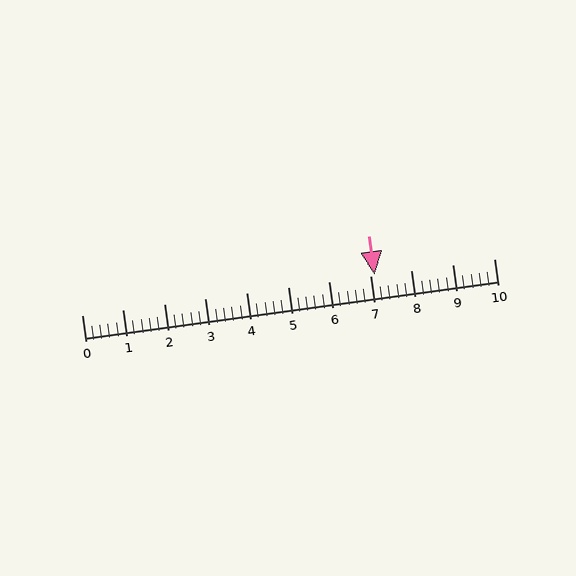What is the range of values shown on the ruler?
The ruler shows values from 0 to 10.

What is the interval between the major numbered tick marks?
The major tick marks are spaced 1 units apart.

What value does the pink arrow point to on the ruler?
The pink arrow points to approximately 7.1.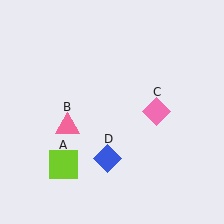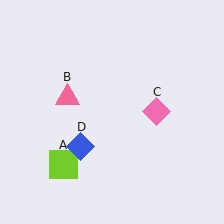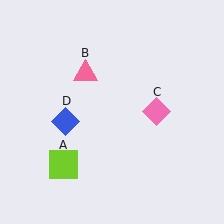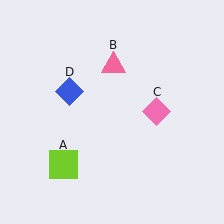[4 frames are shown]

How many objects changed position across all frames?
2 objects changed position: pink triangle (object B), blue diamond (object D).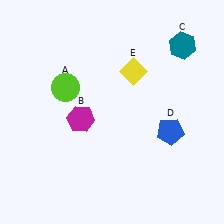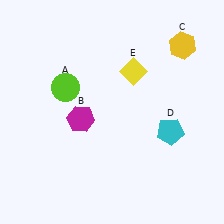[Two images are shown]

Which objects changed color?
C changed from teal to yellow. D changed from blue to cyan.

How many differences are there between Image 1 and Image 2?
There are 2 differences between the two images.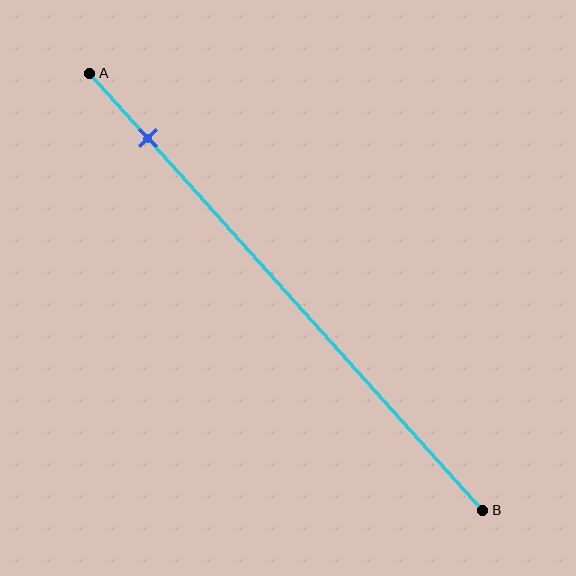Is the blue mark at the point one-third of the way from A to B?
No, the mark is at about 15% from A, not at the 33% one-third point.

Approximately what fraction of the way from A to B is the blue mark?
The blue mark is approximately 15% of the way from A to B.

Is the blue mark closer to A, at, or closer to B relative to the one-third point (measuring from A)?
The blue mark is closer to point A than the one-third point of segment AB.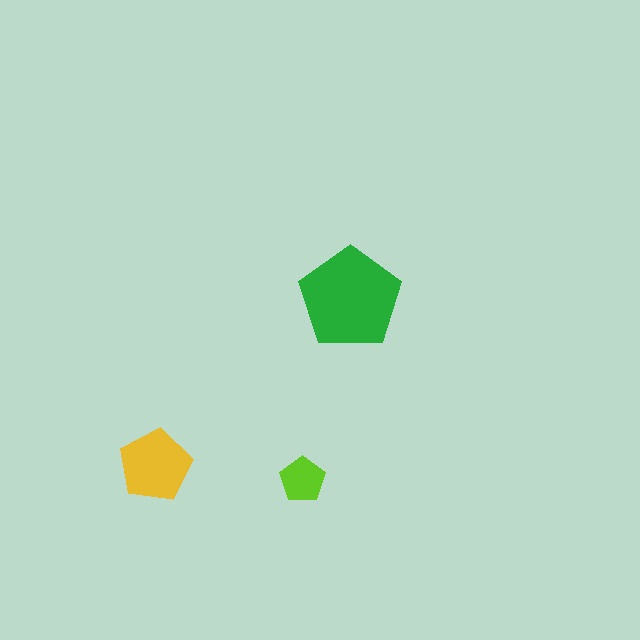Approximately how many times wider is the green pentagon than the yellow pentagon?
About 1.5 times wider.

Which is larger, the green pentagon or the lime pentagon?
The green one.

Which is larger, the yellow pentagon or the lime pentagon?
The yellow one.